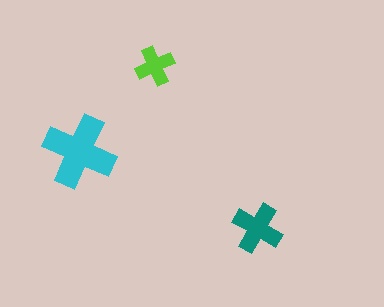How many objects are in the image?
There are 3 objects in the image.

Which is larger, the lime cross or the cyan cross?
The cyan one.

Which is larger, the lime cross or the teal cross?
The teal one.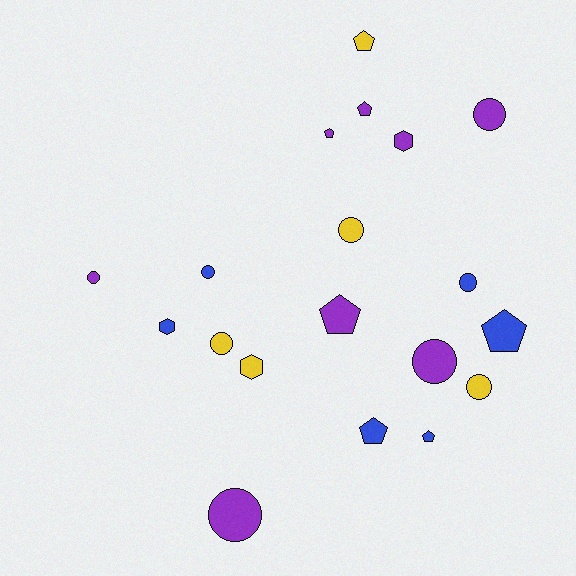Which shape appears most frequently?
Circle, with 9 objects.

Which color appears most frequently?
Purple, with 8 objects.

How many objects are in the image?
There are 19 objects.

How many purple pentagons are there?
There are 3 purple pentagons.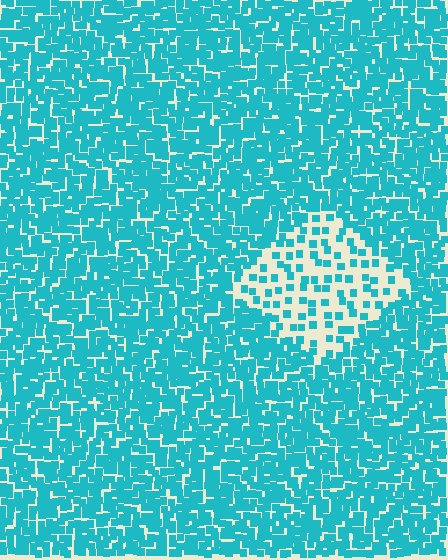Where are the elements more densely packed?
The elements are more densely packed outside the diamond boundary.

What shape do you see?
I see a diamond.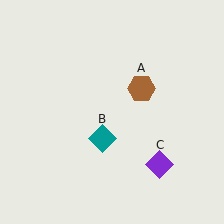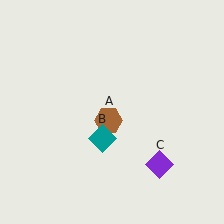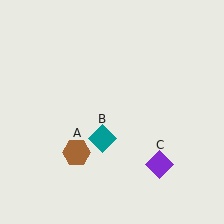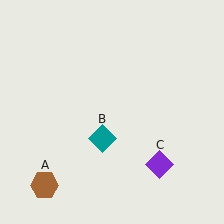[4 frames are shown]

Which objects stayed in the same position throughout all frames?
Teal diamond (object B) and purple diamond (object C) remained stationary.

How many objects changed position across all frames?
1 object changed position: brown hexagon (object A).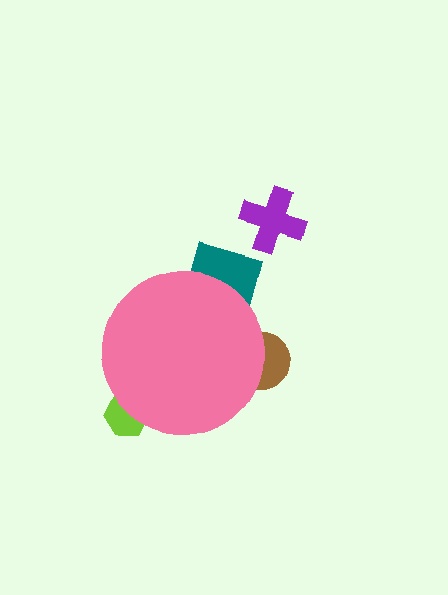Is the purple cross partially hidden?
No, the purple cross is fully visible.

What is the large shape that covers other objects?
A pink circle.